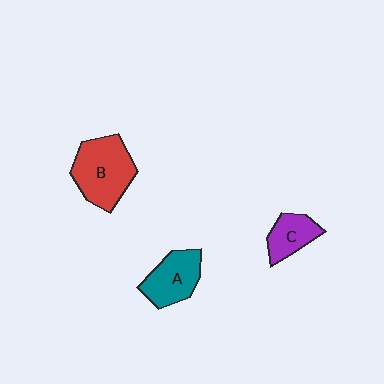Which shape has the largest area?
Shape B (red).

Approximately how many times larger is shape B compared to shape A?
Approximately 1.4 times.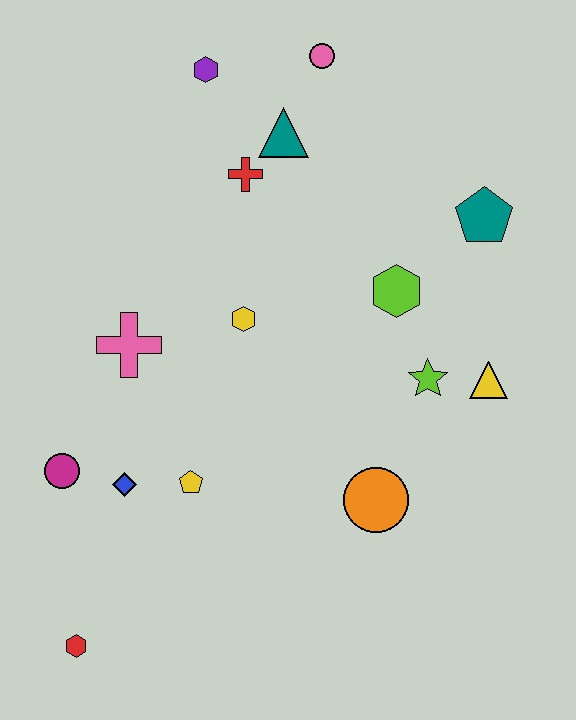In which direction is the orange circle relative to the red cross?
The orange circle is below the red cross.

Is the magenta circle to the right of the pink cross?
No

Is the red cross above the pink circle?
No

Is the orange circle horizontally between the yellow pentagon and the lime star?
Yes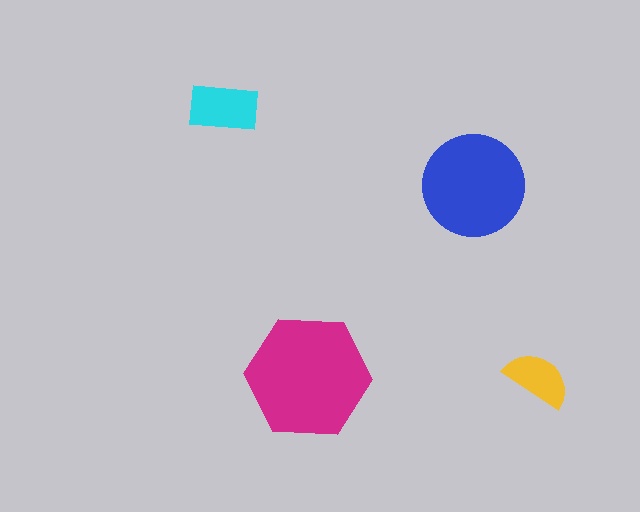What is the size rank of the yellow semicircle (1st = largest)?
4th.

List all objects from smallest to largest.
The yellow semicircle, the cyan rectangle, the blue circle, the magenta hexagon.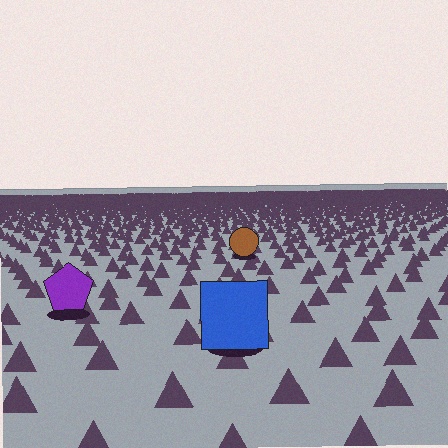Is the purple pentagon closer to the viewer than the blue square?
No. The blue square is closer — you can tell from the texture gradient: the ground texture is coarser near it.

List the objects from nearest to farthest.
From nearest to farthest: the blue square, the purple pentagon, the brown circle.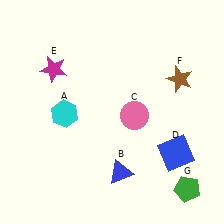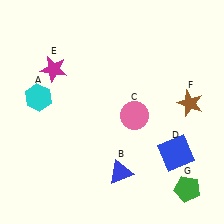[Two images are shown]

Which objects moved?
The objects that moved are: the cyan hexagon (A), the brown star (F).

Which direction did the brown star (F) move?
The brown star (F) moved down.